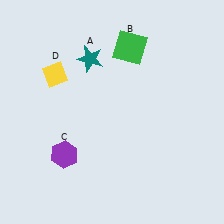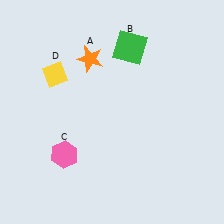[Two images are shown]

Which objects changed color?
A changed from teal to orange. C changed from purple to pink.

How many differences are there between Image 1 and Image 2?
There are 2 differences between the two images.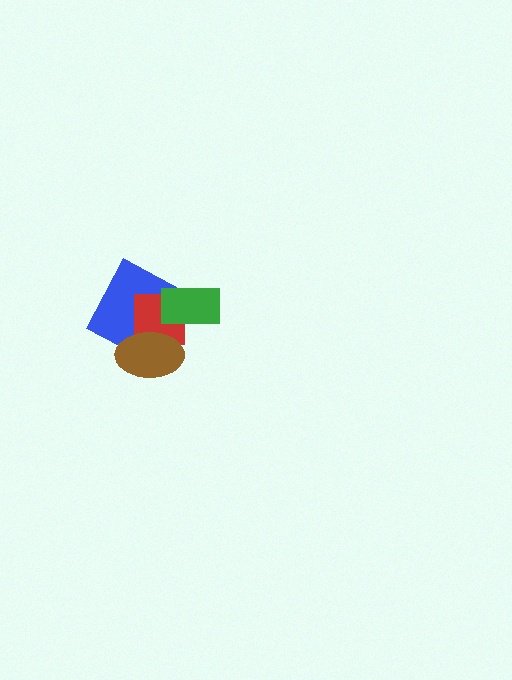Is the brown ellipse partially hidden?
No, no other shape covers it.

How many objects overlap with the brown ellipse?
2 objects overlap with the brown ellipse.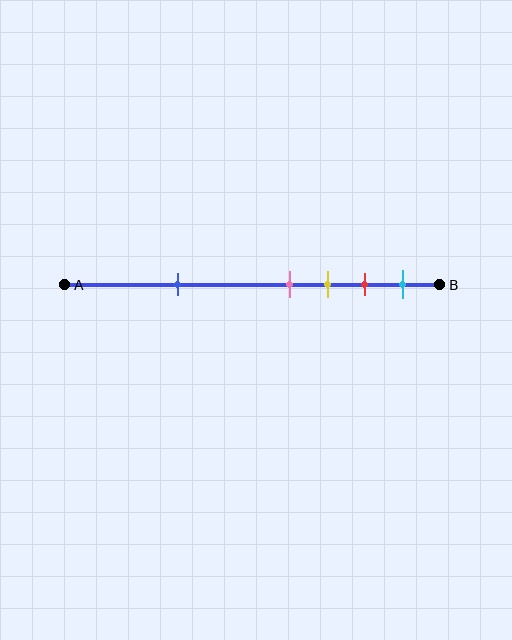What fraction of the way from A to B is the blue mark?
The blue mark is approximately 30% (0.3) of the way from A to B.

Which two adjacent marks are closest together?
The pink and yellow marks are the closest adjacent pair.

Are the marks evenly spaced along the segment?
No, the marks are not evenly spaced.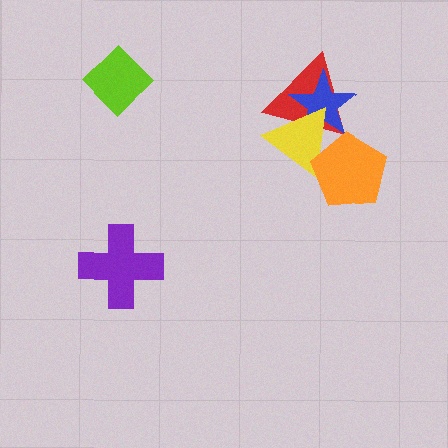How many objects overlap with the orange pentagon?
1 object overlaps with the orange pentagon.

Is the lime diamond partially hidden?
No, no other shape covers it.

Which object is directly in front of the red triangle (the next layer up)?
The blue star is directly in front of the red triangle.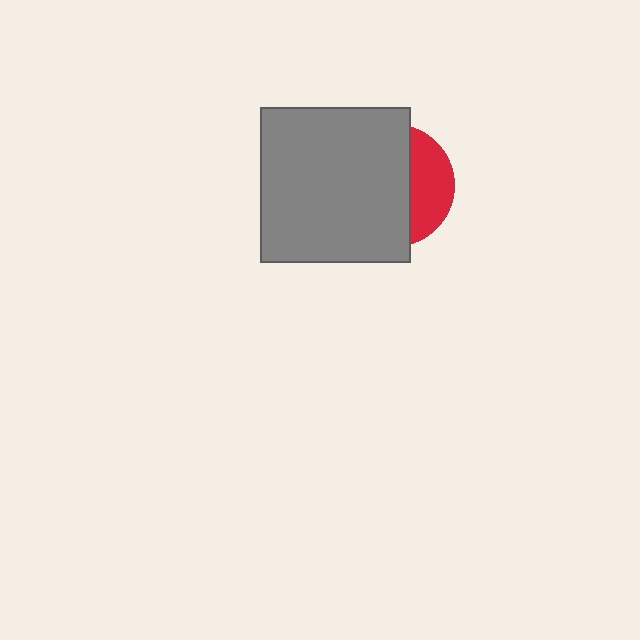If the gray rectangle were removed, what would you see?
You would see the complete red circle.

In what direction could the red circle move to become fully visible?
The red circle could move right. That would shift it out from behind the gray rectangle entirely.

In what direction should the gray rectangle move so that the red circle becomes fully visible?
The gray rectangle should move left. That is the shortest direction to clear the overlap and leave the red circle fully visible.